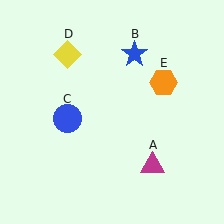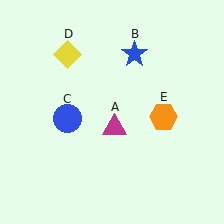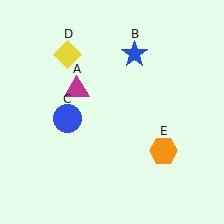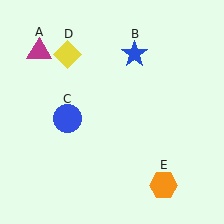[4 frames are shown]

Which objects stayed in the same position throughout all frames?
Blue star (object B) and blue circle (object C) and yellow diamond (object D) remained stationary.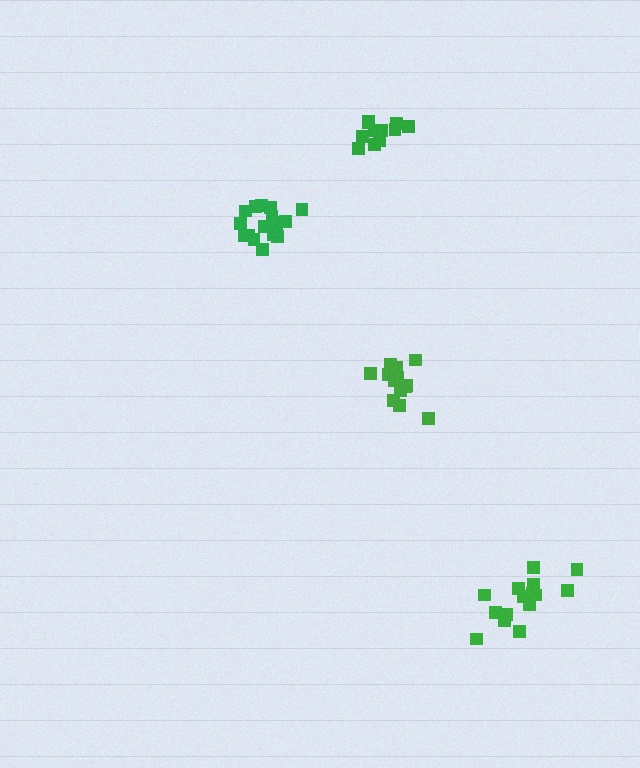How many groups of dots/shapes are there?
There are 4 groups.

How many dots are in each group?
Group 1: 15 dots, Group 2: 12 dots, Group 3: 14 dots, Group 4: 17 dots (58 total).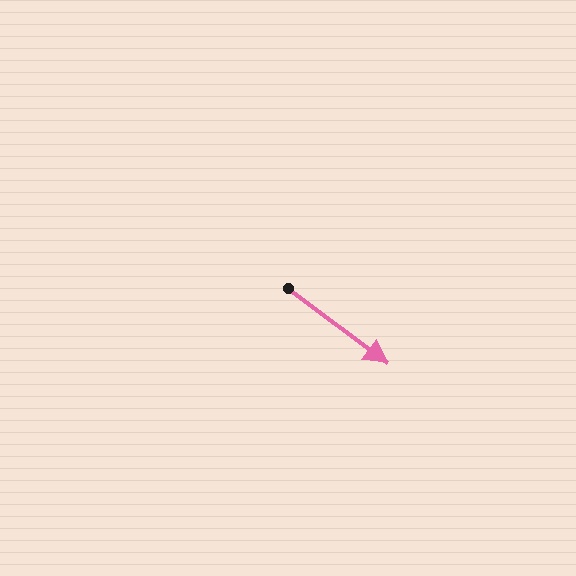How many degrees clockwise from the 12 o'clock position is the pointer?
Approximately 127 degrees.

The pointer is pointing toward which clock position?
Roughly 4 o'clock.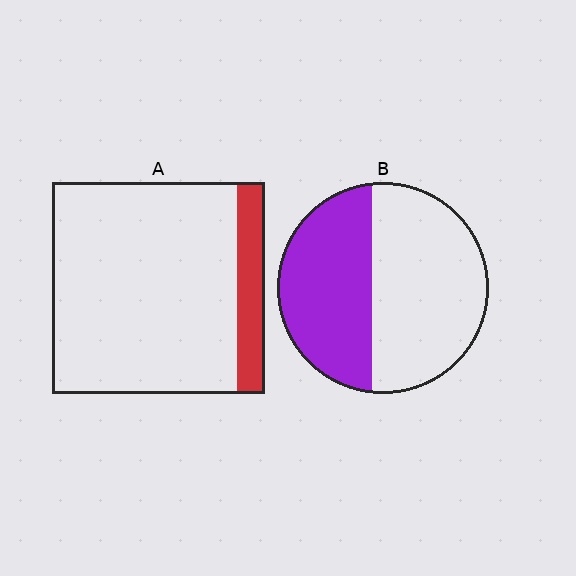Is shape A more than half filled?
No.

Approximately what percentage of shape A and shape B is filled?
A is approximately 15% and B is approximately 45%.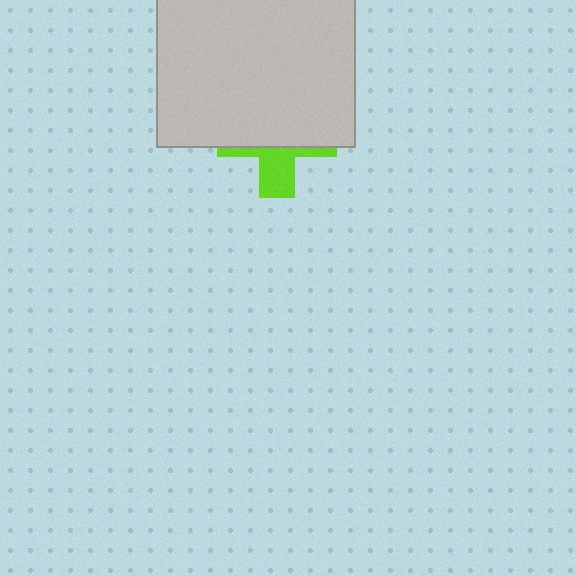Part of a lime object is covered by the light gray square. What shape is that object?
It is a cross.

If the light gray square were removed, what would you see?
You would see the complete lime cross.